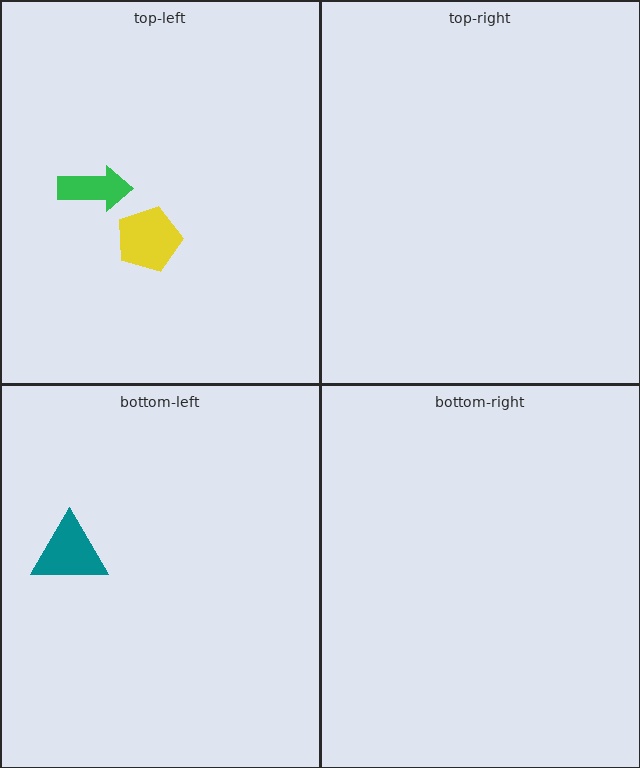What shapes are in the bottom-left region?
The teal triangle.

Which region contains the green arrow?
The top-left region.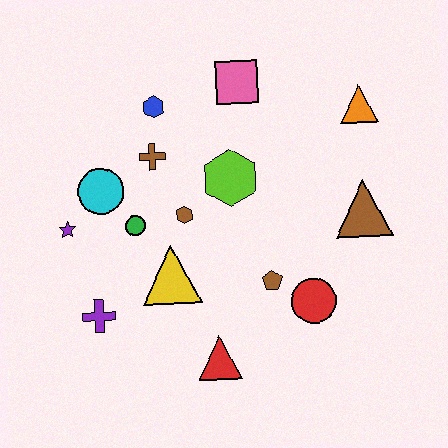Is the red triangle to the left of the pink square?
Yes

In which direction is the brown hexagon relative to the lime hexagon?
The brown hexagon is to the left of the lime hexagon.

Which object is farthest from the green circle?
The orange triangle is farthest from the green circle.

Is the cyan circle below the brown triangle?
No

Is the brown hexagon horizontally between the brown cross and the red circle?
Yes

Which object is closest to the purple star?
The cyan circle is closest to the purple star.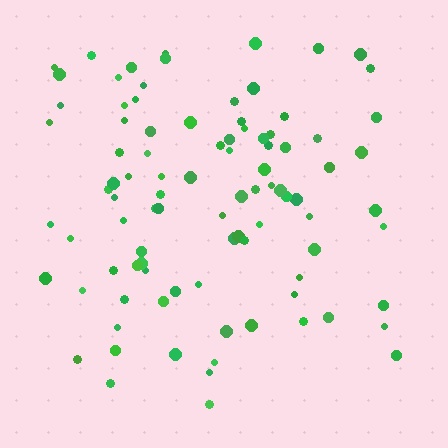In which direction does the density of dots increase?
From bottom to top, with the top side densest.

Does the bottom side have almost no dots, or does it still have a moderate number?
Still a moderate number, just noticeably fewer than the top.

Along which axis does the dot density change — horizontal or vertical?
Vertical.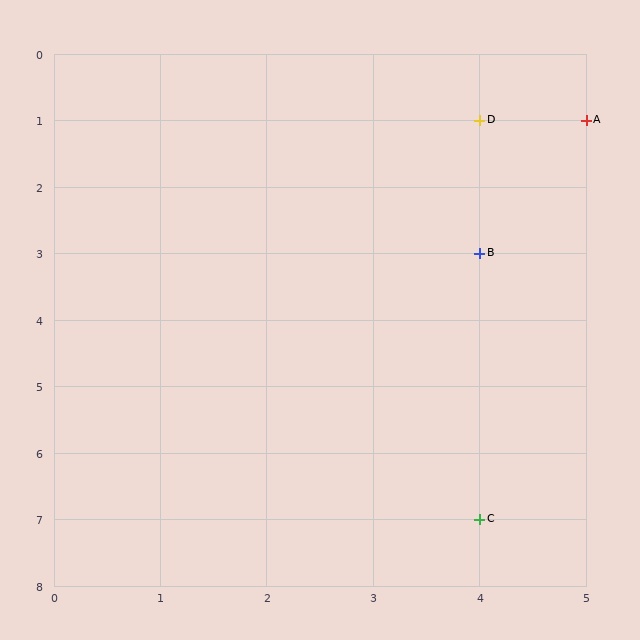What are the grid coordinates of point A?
Point A is at grid coordinates (5, 1).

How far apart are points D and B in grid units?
Points D and B are 2 rows apart.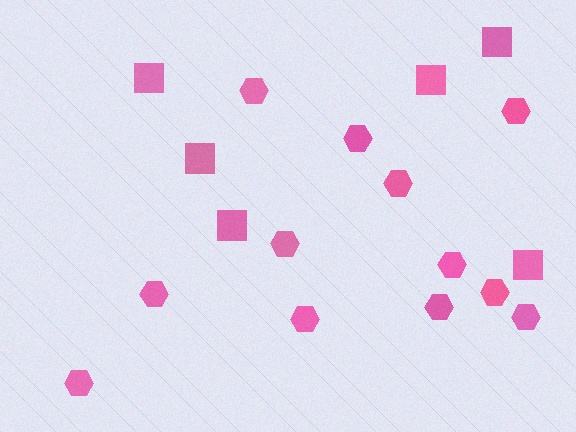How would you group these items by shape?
There are 2 groups: one group of hexagons (12) and one group of squares (6).